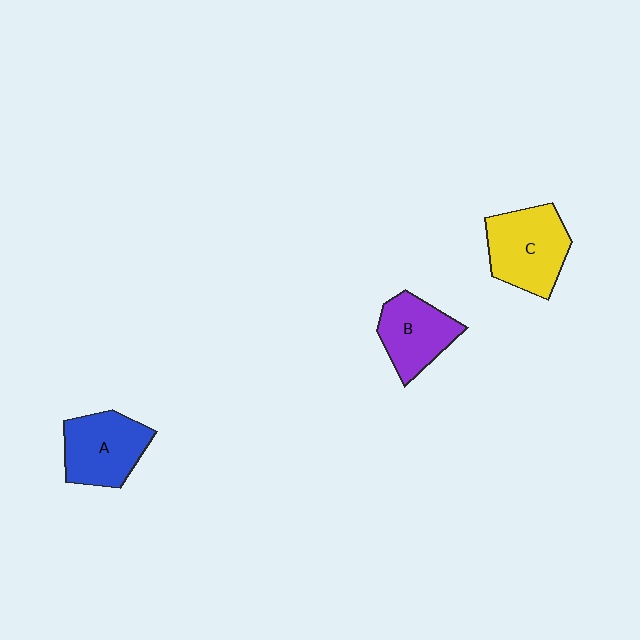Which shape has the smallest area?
Shape B (purple).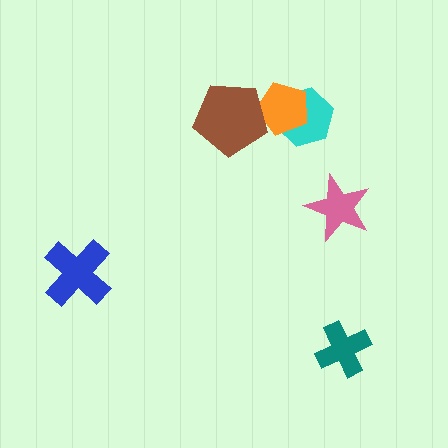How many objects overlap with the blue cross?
0 objects overlap with the blue cross.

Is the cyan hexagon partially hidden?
Yes, it is partially covered by another shape.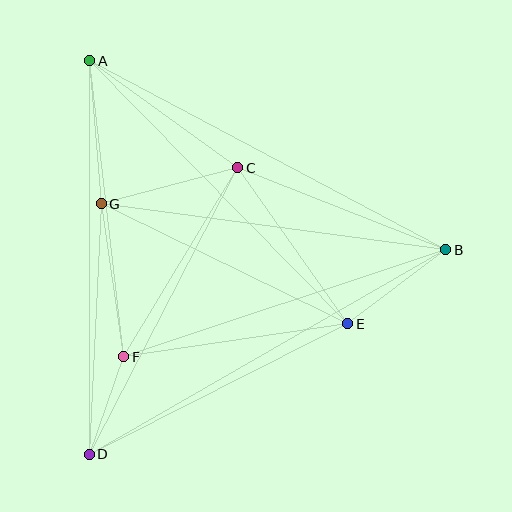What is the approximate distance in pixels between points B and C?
The distance between B and C is approximately 224 pixels.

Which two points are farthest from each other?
Points B and D are farthest from each other.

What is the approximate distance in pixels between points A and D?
The distance between A and D is approximately 394 pixels.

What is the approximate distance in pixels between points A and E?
The distance between A and E is approximately 369 pixels.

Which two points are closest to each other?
Points D and F are closest to each other.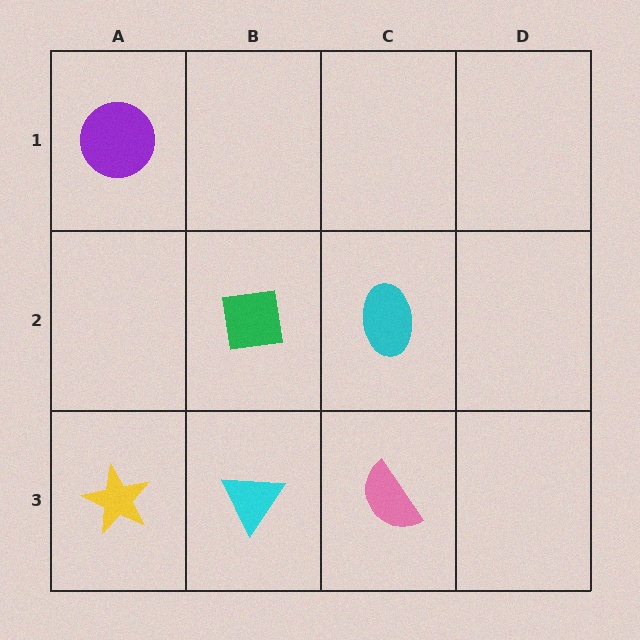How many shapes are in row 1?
1 shape.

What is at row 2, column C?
A cyan ellipse.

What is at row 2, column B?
A green square.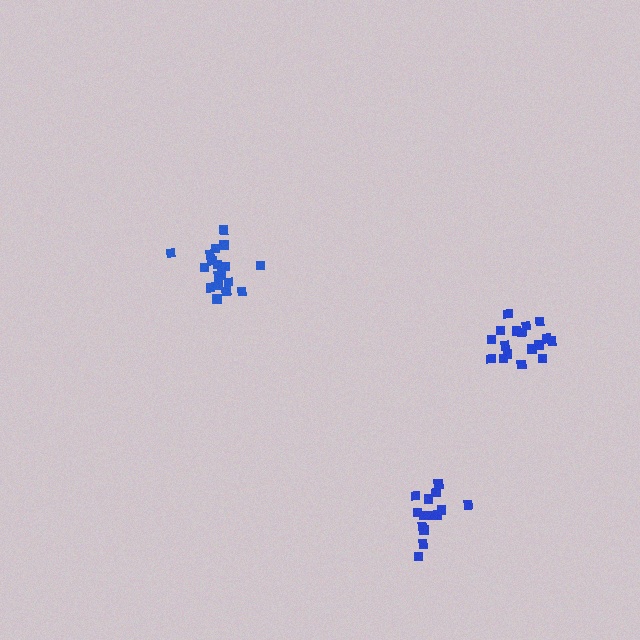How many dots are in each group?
Group 1: 19 dots, Group 2: 17 dots, Group 3: 14 dots (50 total).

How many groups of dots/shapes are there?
There are 3 groups.